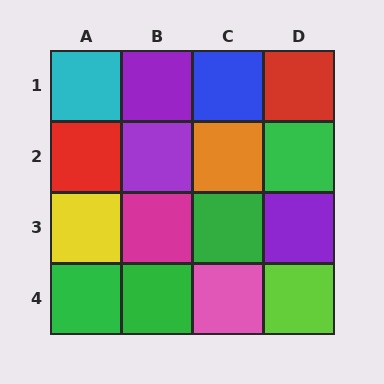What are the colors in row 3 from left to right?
Yellow, magenta, green, purple.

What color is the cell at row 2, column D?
Green.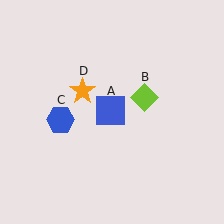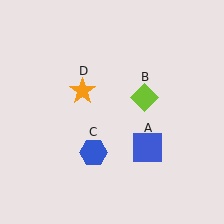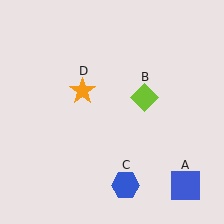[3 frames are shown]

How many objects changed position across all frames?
2 objects changed position: blue square (object A), blue hexagon (object C).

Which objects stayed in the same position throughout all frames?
Lime diamond (object B) and orange star (object D) remained stationary.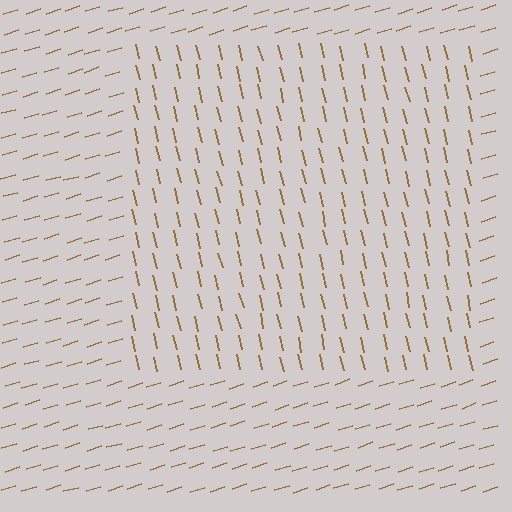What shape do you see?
I see a rectangle.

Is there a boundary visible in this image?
Yes, there is a texture boundary formed by a change in line orientation.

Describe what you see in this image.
The image is filled with small brown line segments. A rectangle region in the image has lines oriented differently from the surrounding lines, creating a visible texture boundary.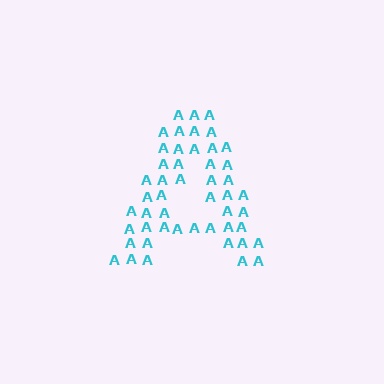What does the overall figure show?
The overall figure shows the letter A.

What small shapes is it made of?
It is made of small letter A's.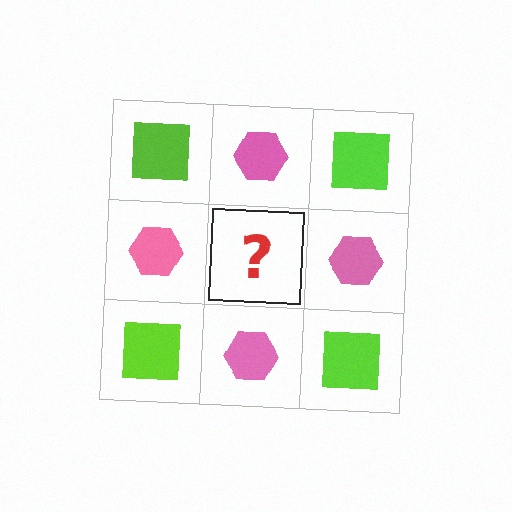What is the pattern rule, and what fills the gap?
The rule is that it alternates lime square and pink hexagon in a checkerboard pattern. The gap should be filled with a lime square.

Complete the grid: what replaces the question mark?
The question mark should be replaced with a lime square.